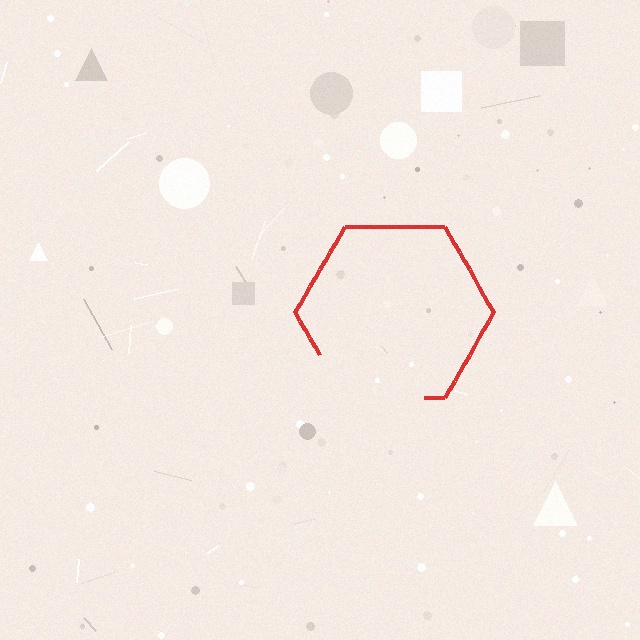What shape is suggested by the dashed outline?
The dashed outline suggests a hexagon.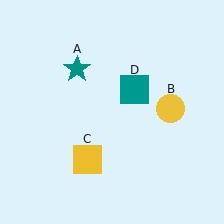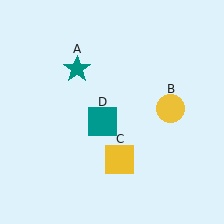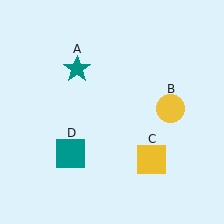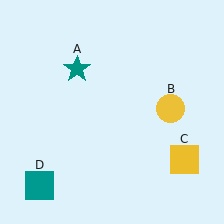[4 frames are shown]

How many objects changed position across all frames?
2 objects changed position: yellow square (object C), teal square (object D).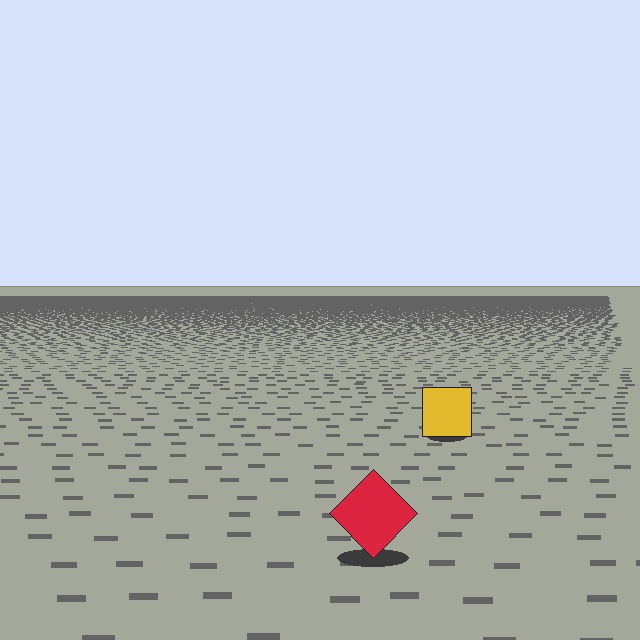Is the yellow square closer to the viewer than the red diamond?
No. The red diamond is closer — you can tell from the texture gradient: the ground texture is coarser near it.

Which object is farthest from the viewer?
The yellow square is farthest from the viewer. It appears smaller and the ground texture around it is denser.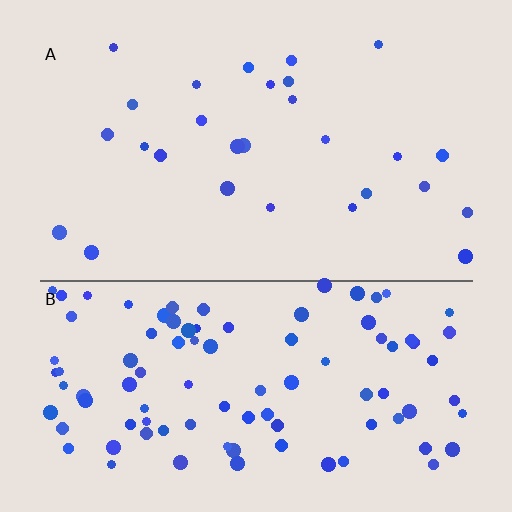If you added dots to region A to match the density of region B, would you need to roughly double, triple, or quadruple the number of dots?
Approximately quadruple.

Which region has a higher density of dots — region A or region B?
B (the bottom).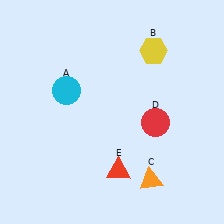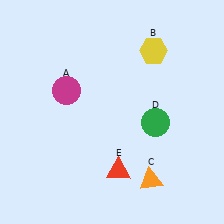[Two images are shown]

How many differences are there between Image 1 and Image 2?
There are 2 differences between the two images.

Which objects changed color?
A changed from cyan to magenta. D changed from red to green.